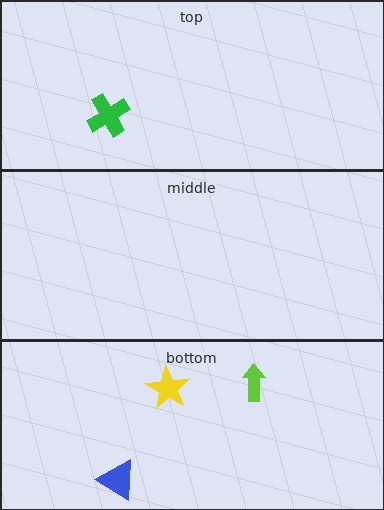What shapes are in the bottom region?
The lime arrow, the yellow star, the blue triangle.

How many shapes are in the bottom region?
3.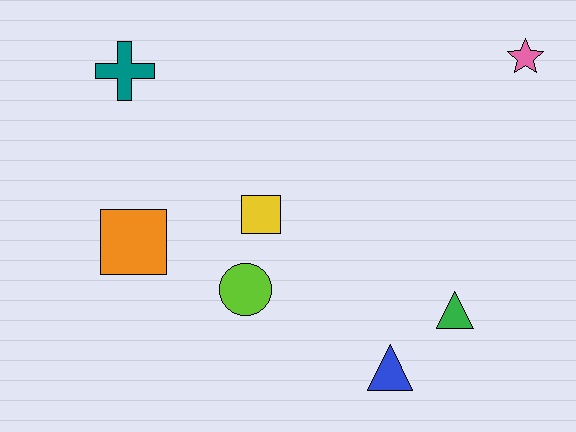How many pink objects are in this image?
There is 1 pink object.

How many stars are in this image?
There is 1 star.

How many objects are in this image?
There are 7 objects.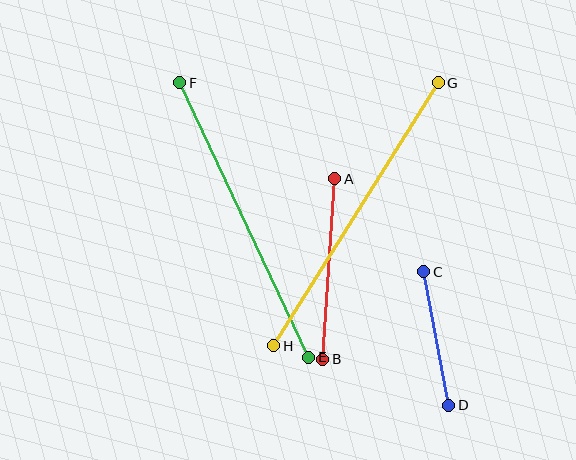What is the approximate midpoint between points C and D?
The midpoint is at approximately (436, 339) pixels.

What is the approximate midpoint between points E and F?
The midpoint is at approximately (244, 220) pixels.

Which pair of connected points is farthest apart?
Points G and H are farthest apart.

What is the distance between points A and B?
The distance is approximately 181 pixels.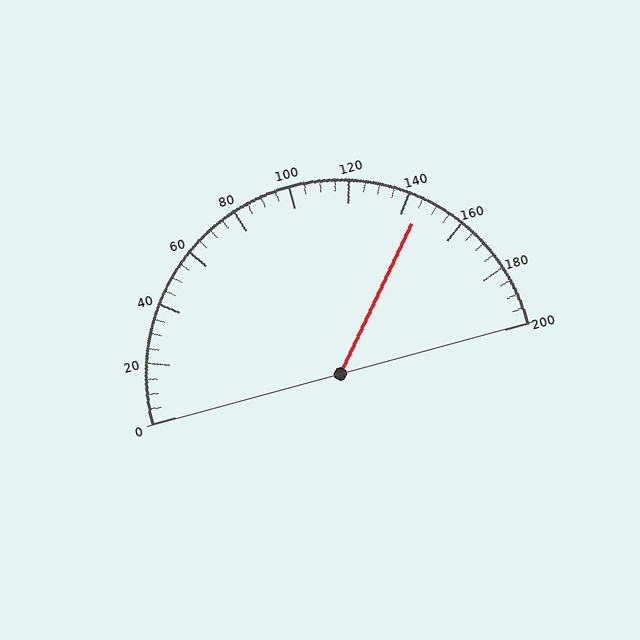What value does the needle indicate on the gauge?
The needle indicates approximately 145.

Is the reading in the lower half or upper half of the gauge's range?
The reading is in the upper half of the range (0 to 200).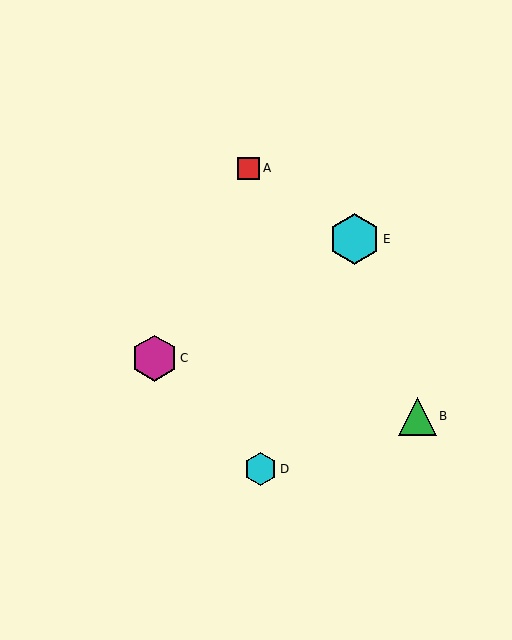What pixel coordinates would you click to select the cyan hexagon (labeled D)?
Click at (260, 469) to select the cyan hexagon D.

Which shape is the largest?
The cyan hexagon (labeled E) is the largest.